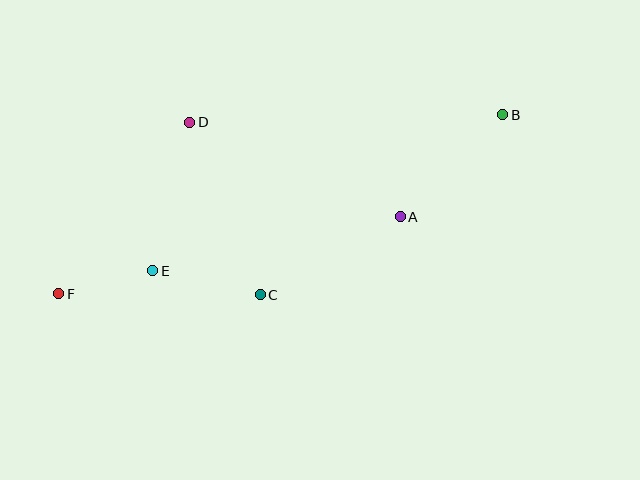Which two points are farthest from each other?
Points B and F are farthest from each other.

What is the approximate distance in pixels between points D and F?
The distance between D and F is approximately 216 pixels.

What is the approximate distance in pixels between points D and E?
The distance between D and E is approximately 153 pixels.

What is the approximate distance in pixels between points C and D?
The distance between C and D is approximately 186 pixels.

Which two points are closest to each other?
Points E and F are closest to each other.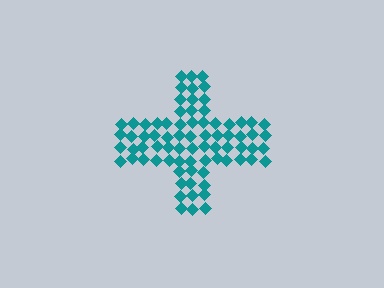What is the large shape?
The large shape is a cross.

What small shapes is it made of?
It is made of small diamonds.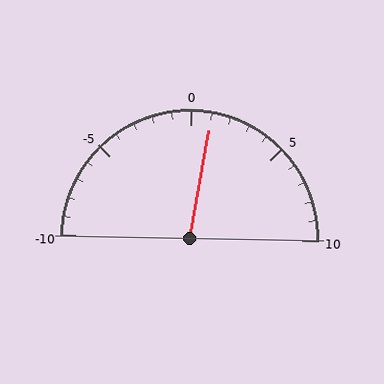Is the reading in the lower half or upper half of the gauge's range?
The reading is in the upper half of the range (-10 to 10).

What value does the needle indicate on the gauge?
The needle indicates approximately 1.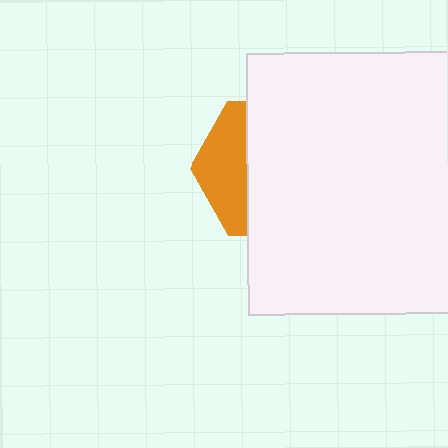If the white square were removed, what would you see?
You would see the complete orange hexagon.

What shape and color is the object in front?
The object in front is a white square.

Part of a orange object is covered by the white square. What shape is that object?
It is a hexagon.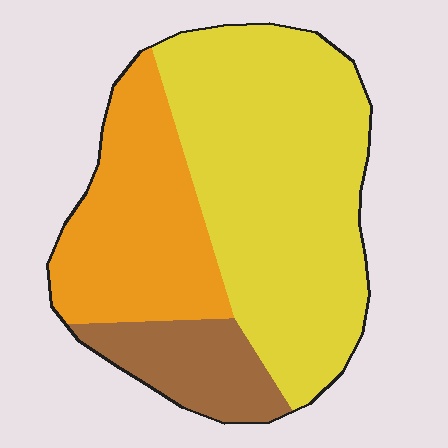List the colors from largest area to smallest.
From largest to smallest: yellow, orange, brown.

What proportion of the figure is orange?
Orange covers 30% of the figure.